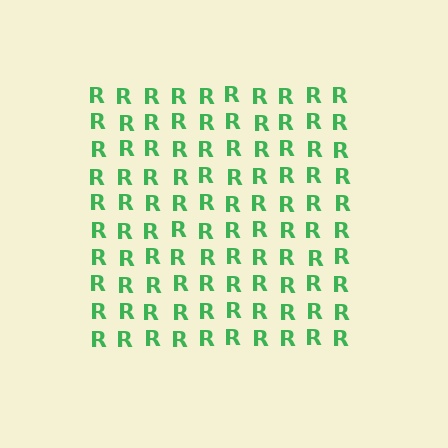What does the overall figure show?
The overall figure shows a square.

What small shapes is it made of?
It is made of small letter R's.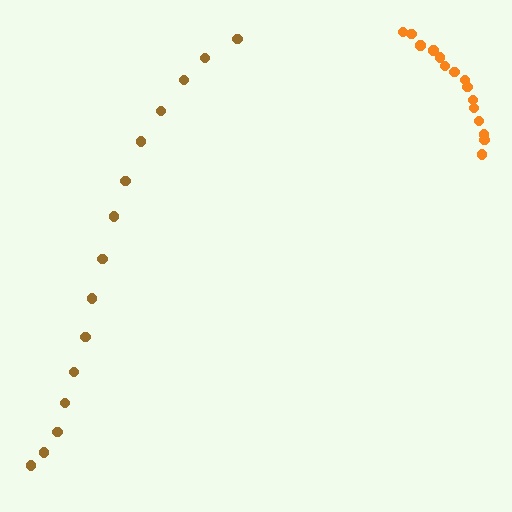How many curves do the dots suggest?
There are 2 distinct paths.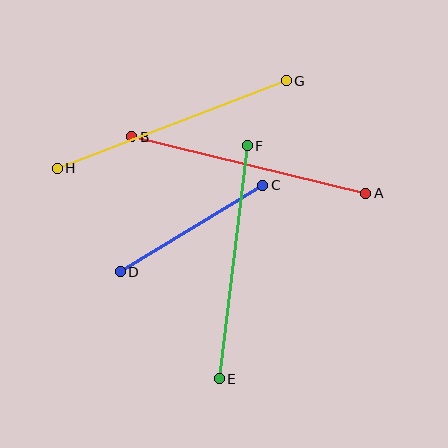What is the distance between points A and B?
The distance is approximately 241 pixels.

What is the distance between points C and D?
The distance is approximately 166 pixels.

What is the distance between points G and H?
The distance is approximately 245 pixels.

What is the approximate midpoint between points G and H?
The midpoint is at approximately (172, 125) pixels.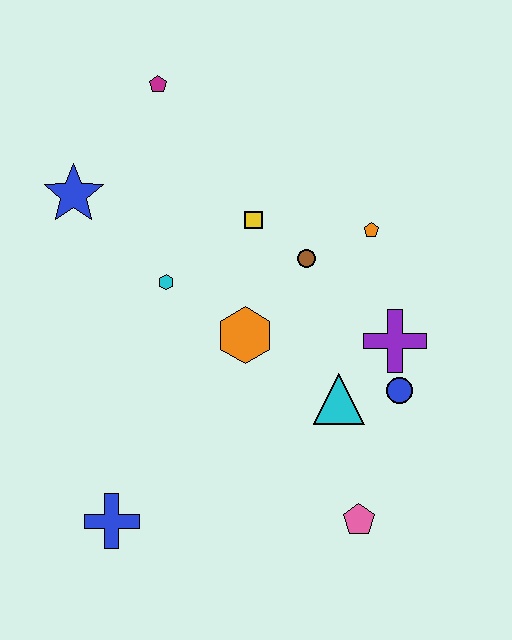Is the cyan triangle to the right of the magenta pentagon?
Yes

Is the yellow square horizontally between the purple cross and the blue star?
Yes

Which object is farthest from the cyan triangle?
The magenta pentagon is farthest from the cyan triangle.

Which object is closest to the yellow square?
The brown circle is closest to the yellow square.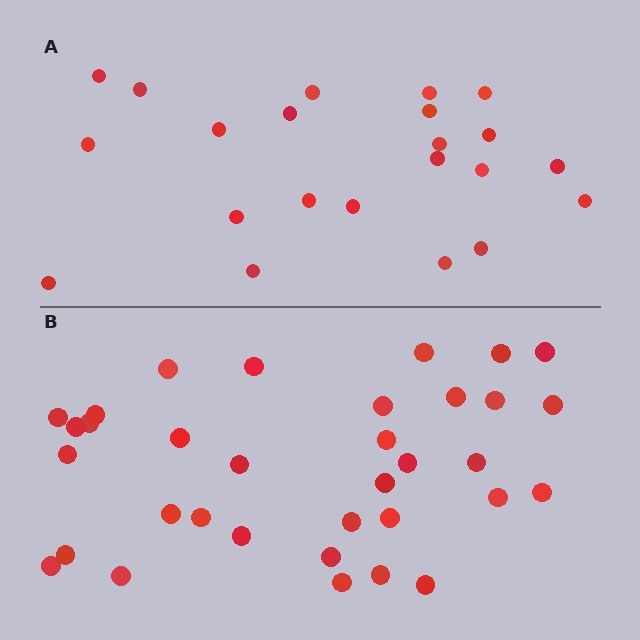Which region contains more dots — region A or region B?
Region B (the bottom region) has more dots.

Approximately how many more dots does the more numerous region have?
Region B has roughly 12 or so more dots than region A.